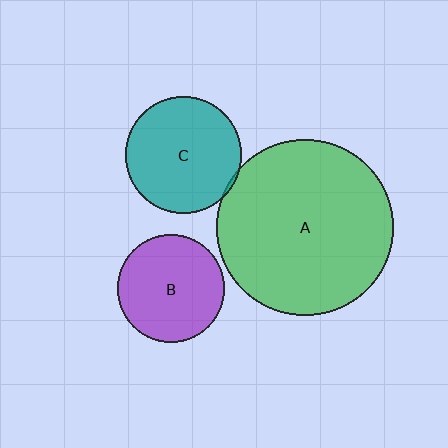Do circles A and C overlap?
Yes.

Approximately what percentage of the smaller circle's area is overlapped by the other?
Approximately 5%.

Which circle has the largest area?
Circle A (green).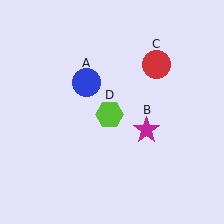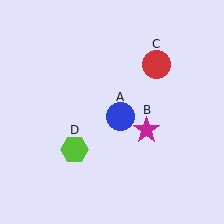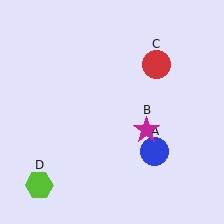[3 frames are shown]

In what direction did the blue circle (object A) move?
The blue circle (object A) moved down and to the right.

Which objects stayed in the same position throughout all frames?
Magenta star (object B) and red circle (object C) remained stationary.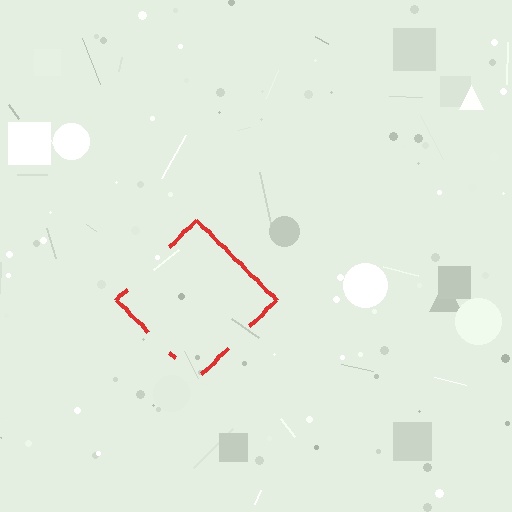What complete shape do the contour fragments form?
The contour fragments form a diamond.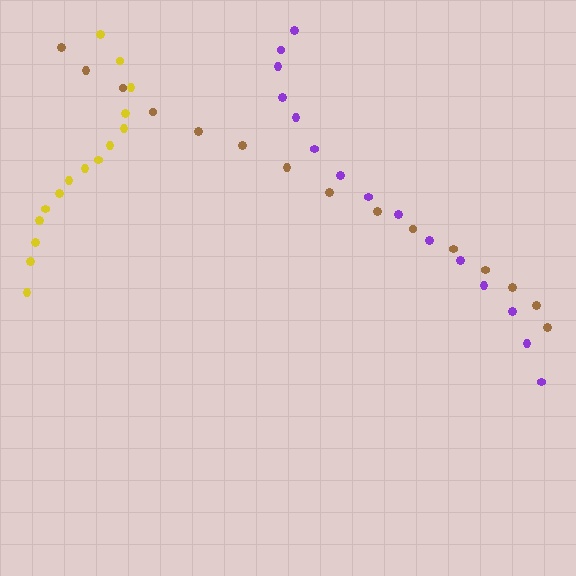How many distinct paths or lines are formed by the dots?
There are 3 distinct paths.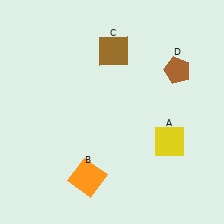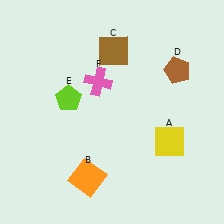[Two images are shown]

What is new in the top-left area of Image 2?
A lime pentagon (E) was added in the top-left area of Image 2.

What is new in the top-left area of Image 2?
A pink cross (F) was added in the top-left area of Image 2.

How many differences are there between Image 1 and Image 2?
There are 2 differences between the two images.